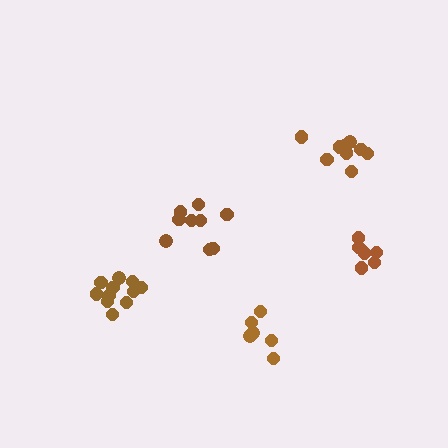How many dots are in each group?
Group 1: 9 dots, Group 2: 6 dots, Group 3: 10 dots, Group 4: 6 dots, Group 5: 11 dots (42 total).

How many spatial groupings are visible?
There are 5 spatial groupings.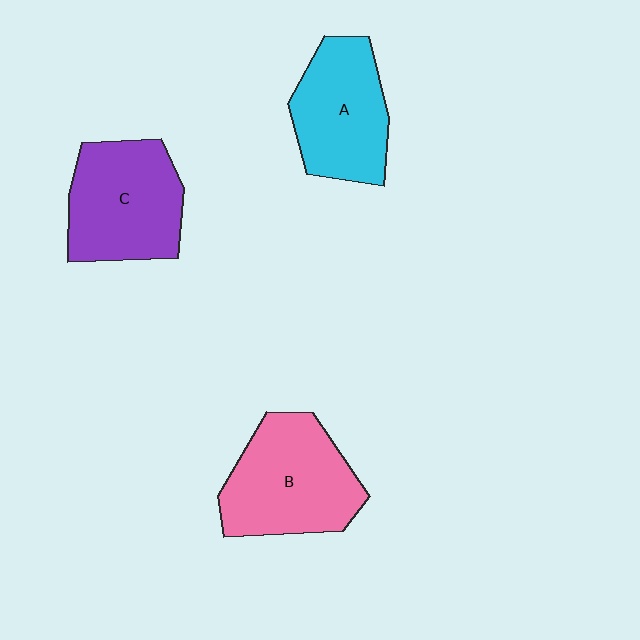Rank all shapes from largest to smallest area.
From largest to smallest: B (pink), C (purple), A (cyan).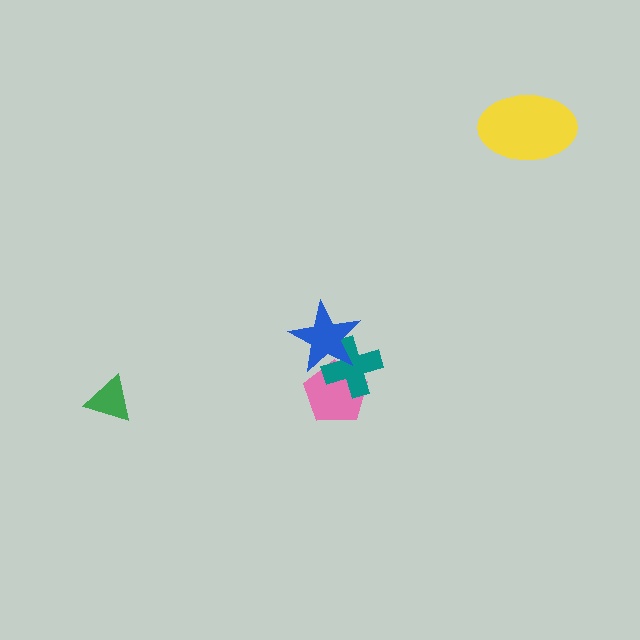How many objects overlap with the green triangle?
0 objects overlap with the green triangle.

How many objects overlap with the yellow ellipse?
0 objects overlap with the yellow ellipse.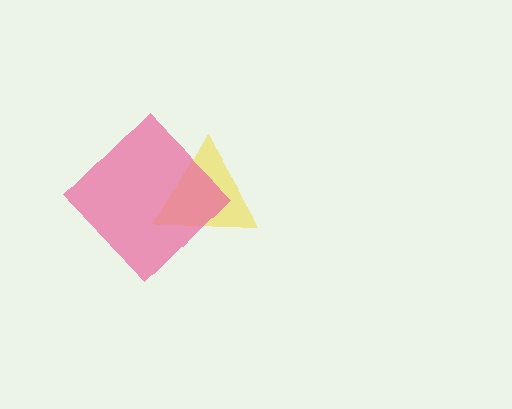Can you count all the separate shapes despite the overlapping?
Yes, there are 2 separate shapes.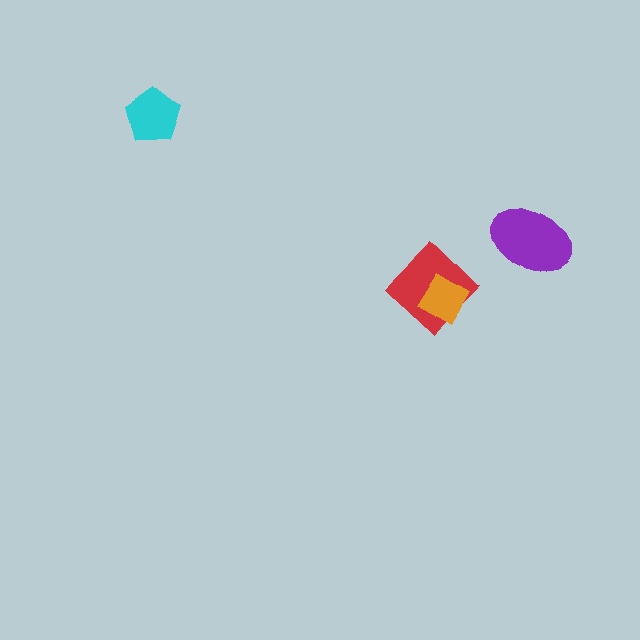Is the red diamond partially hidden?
Yes, it is partially covered by another shape.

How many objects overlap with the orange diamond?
1 object overlaps with the orange diamond.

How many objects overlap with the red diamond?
1 object overlaps with the red diamond.